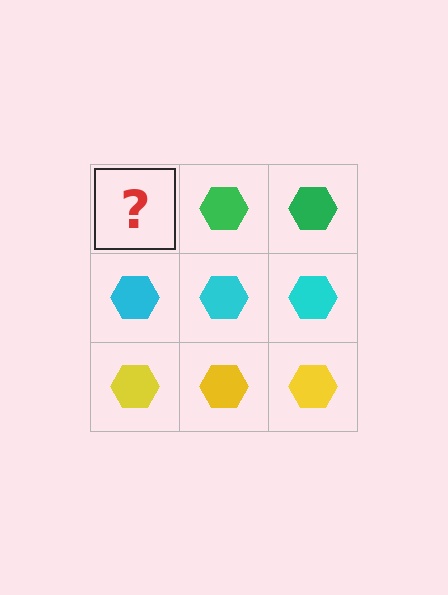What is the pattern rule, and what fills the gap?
The rule is that each row has a consistent color. The gap should be filled with a green hexagon.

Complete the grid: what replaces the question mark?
The question mark should be replaced with a green hexagon.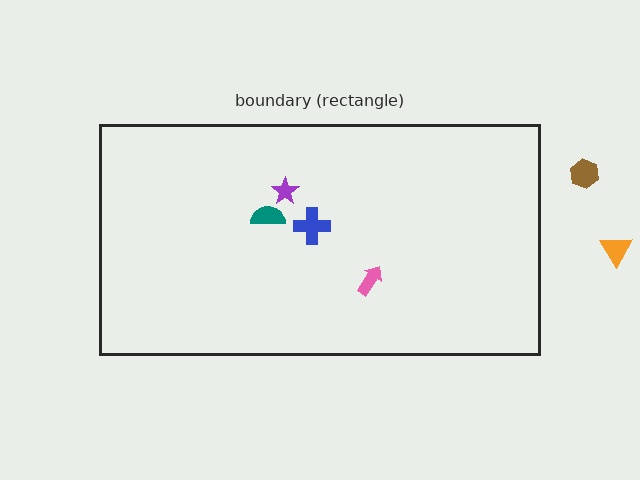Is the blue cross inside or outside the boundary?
Inside.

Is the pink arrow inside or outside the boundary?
Inside.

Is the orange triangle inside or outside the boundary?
Outside.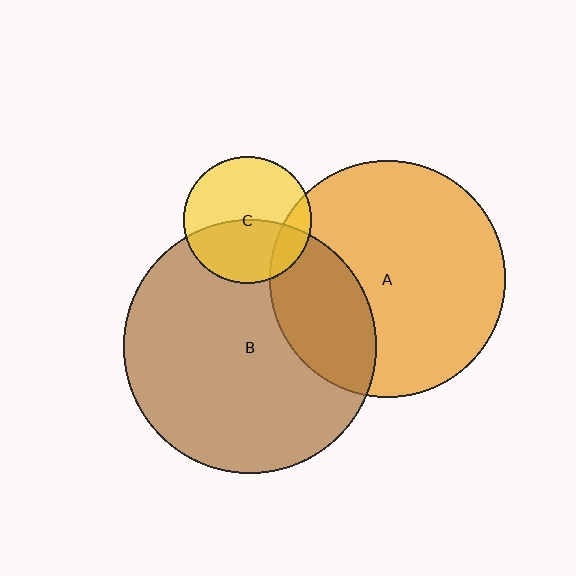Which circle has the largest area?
Circle B (brown).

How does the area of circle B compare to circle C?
Approximately 3.9 times.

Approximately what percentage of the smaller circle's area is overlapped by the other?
Approximately 30%.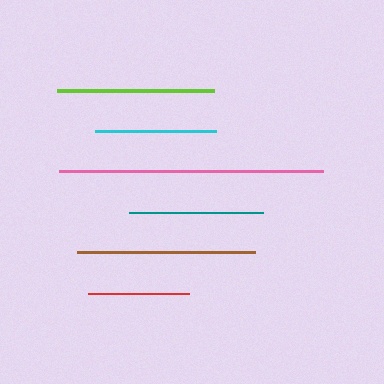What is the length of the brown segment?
The brown segment is approximately 178 pixels long.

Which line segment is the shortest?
The red line is the shortest at approximately 101 pixels.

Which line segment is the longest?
The pink line is the longest at approximately 264 pixels.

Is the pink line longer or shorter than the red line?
The pink line is longer than the red line.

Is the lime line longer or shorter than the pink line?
The pink line is longer than the lime line.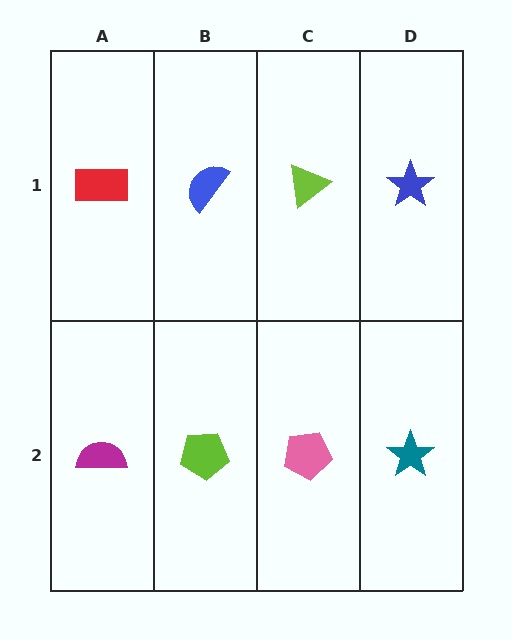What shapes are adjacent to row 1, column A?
A magenta semicircle (row 2, column A), a blue semicircle (row 1, column B).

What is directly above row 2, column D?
A blue star.